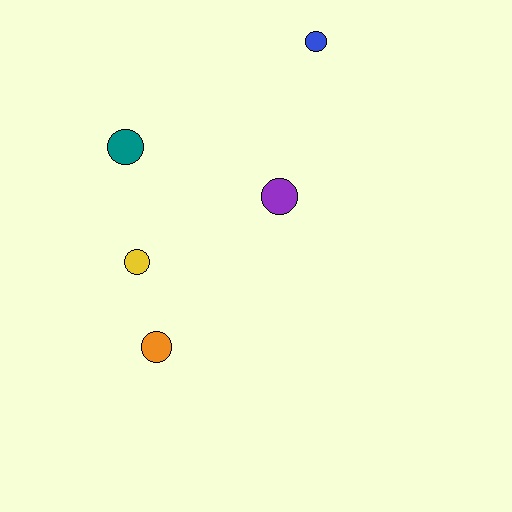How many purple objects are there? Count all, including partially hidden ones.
There is 1 purple object.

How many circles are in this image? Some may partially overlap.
There are 5 circles.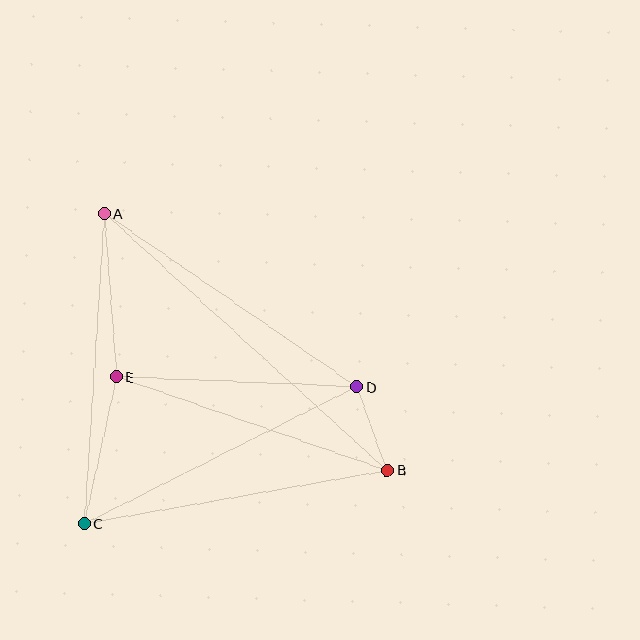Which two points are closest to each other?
Points B and D are closest to each other.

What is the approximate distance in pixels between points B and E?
The distance between B and E is approximately 287 pixels.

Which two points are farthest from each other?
Points A and B are farthest from each other.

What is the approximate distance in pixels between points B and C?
The distance between B and C is approximately 308 pixels.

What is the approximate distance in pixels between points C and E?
The distance between C and E is approximately 151 pixels.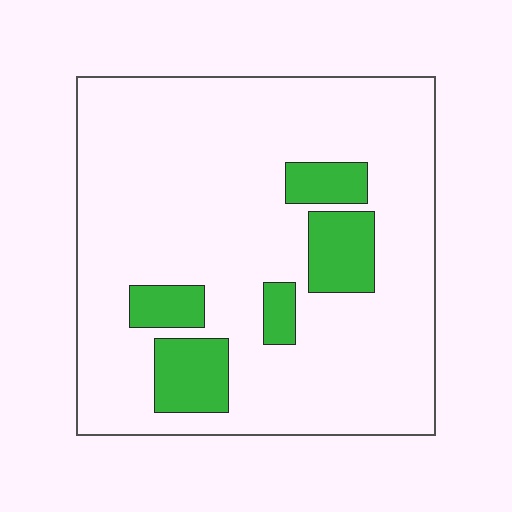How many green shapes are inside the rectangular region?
5.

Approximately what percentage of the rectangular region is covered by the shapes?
Approximately 15%.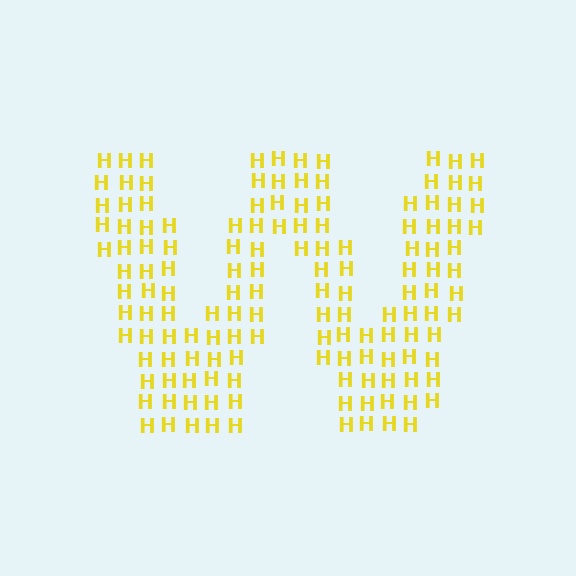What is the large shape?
The large shape is the letter W.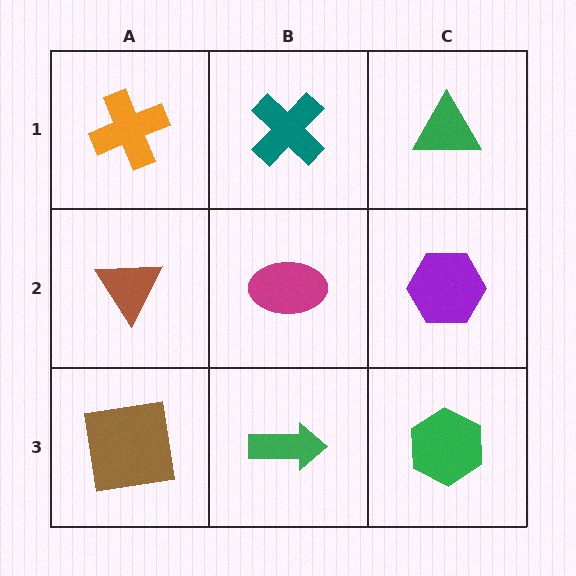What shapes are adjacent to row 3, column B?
A magenta ellipse (row 2, column B), a brown square (row 3, column A), a green hexagon (row 3, column C).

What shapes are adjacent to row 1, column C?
A purple hexagon (row 2, column C), a teal cross (row 1, column B).